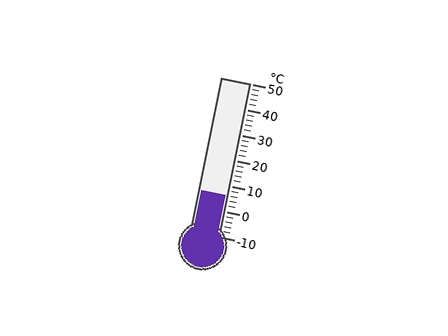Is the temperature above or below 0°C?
The temperature is above 0°C.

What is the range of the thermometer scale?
The thermometer scale ranges from -10°C to 50°C.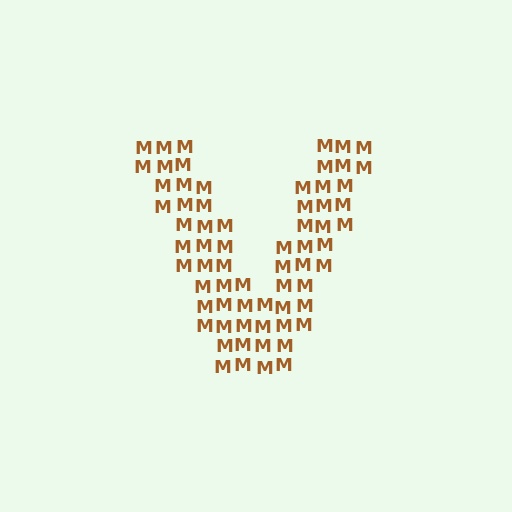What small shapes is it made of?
It is made of small letter M's.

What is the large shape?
The large shape is the letter V.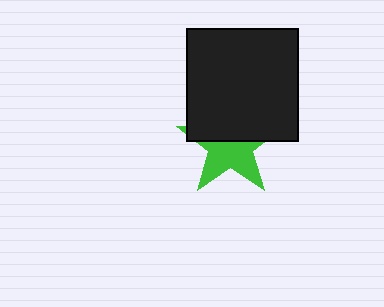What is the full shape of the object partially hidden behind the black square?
The partially hidden object is a green star.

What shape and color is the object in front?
The object in front is a black square.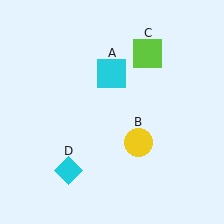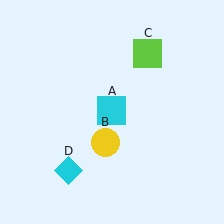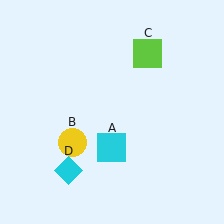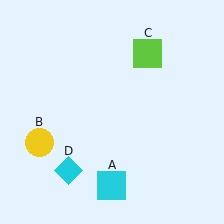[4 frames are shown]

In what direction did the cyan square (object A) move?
The cyan square (object A) moved down.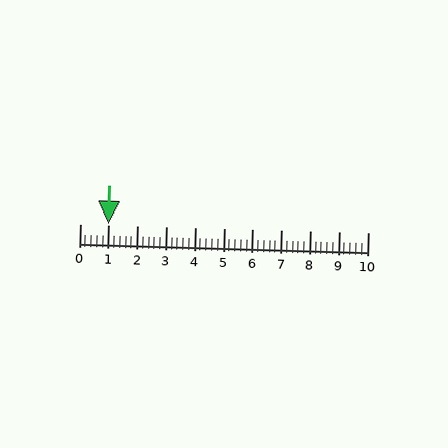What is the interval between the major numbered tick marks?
The major tick marks are spaced 1 units apart.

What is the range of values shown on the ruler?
The ruler shows values from 0 to 10.